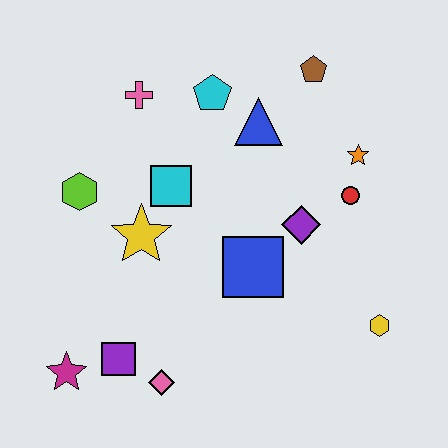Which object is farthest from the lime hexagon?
The yellow hexagon is farthest from the lime hexagon.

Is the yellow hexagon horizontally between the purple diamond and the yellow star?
No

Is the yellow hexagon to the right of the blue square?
Yes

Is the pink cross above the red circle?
Yes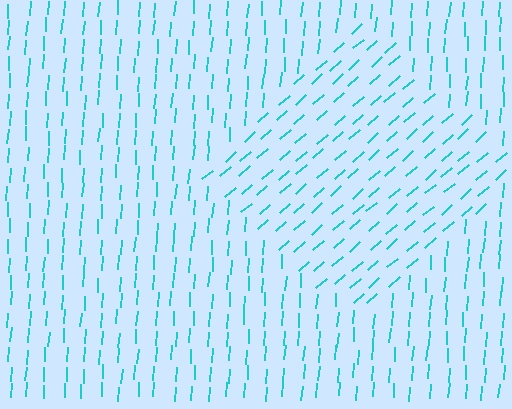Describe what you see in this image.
The image is filled with small cyan line segments. A diamond region in the image has lines oriented differently from the surrounding lines, creating a visible texture boundary.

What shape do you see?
I see a diamond.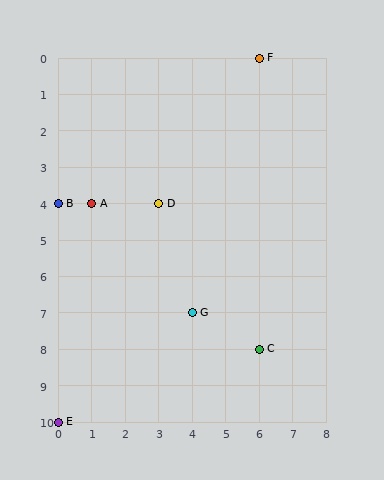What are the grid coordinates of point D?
Point D is at grid coordinates (3, 4).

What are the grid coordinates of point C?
Point C is at grid coordinates (6, 8).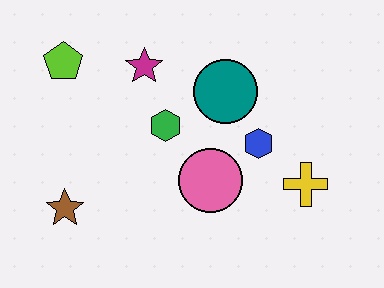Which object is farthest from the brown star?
The yellow cross is farthest from the brown star.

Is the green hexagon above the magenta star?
No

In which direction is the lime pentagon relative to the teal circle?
The lime pentagon is to the left of the teal circle.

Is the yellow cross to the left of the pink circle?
No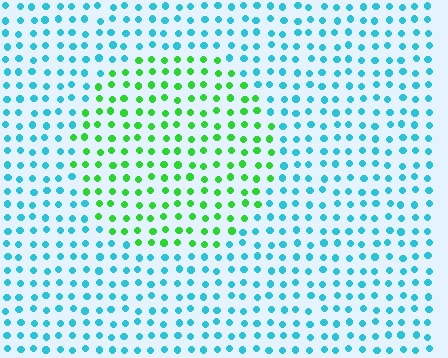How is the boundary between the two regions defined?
The boundary is defined purely by a slight shift in hue (about 65 degrees). Spacing, size, and orientation are identical on both sides.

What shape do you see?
I see a circle.